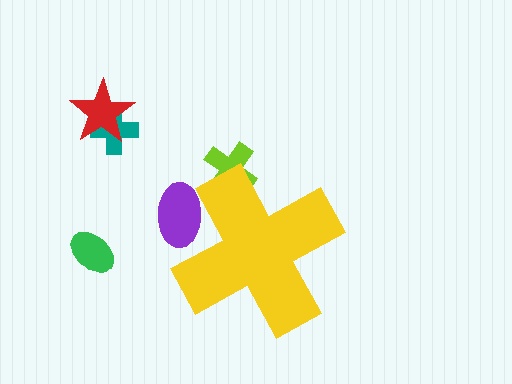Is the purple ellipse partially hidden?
Yes, the purple ellipse is partially hidden behind the yellow cross.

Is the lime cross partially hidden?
Yes, the lime cross is partially hidden behind the yellow cross.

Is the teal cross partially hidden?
No, the teal cross is fully visible.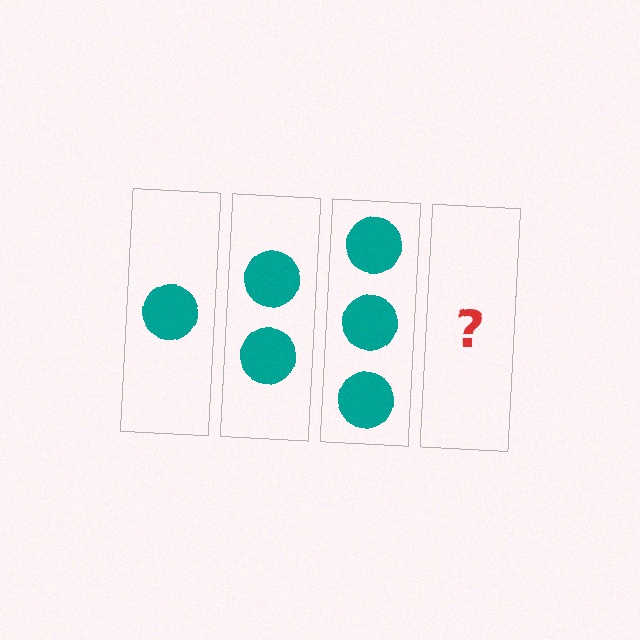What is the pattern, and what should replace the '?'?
The pattern is that each step adds one more circle. The '?' should be 4 circles.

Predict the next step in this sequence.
The next step is 4 circles.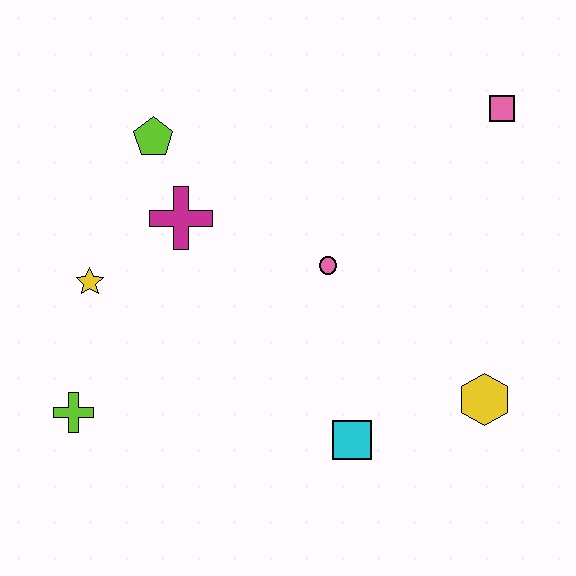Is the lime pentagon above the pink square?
No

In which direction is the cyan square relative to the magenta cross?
The cyan square is below the magenta cross.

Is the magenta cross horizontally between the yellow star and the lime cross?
No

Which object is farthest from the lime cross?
The pink square is farthest from the lime cross.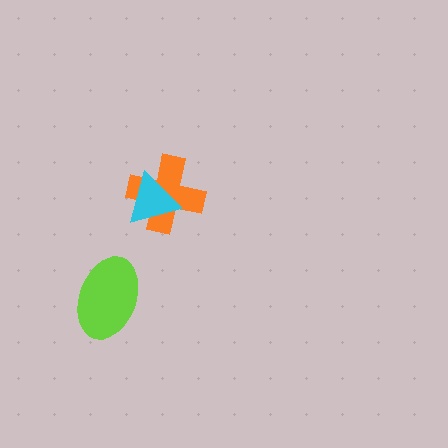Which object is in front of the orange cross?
The cyan triangle is in front of the orange cross.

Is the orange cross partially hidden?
Yes, it is partially covered by another shape.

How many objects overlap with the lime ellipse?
0 objects overlap with the lime ellipse.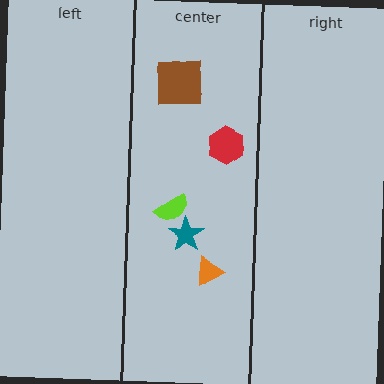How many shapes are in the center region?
5.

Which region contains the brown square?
The center region.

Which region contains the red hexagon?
The center region.